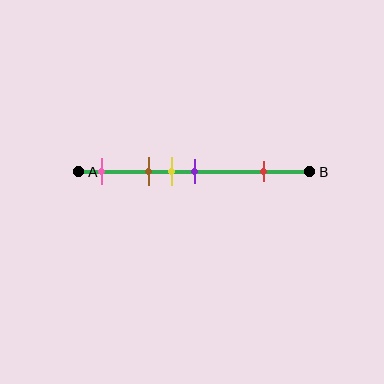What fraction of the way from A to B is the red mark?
The red mark is approximately 80% (0.8) of the way from A to B.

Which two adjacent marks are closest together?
The yellow and purple marks are the closest adjacent pair.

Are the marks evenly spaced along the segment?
No, the marks are not evenly spaced.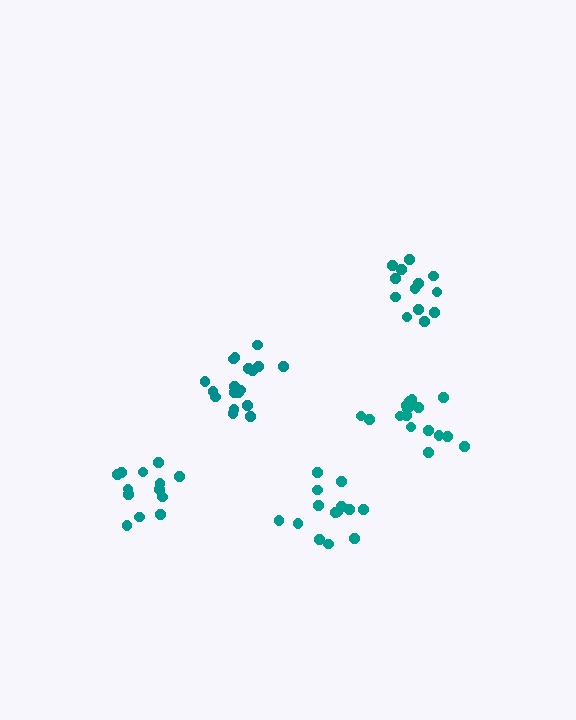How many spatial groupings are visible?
There are 5 spatial groupings.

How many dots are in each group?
Group 1: 13 dots, Group 2: 13 dots, Group 3: 14 dots, Group 4: 18 dots, Group 5: 16 dots (74 total).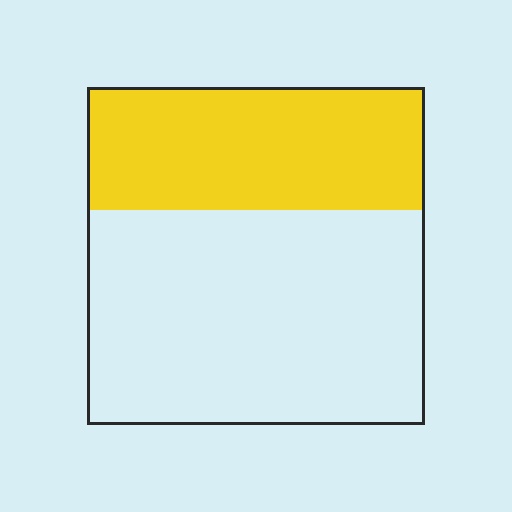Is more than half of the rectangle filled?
No.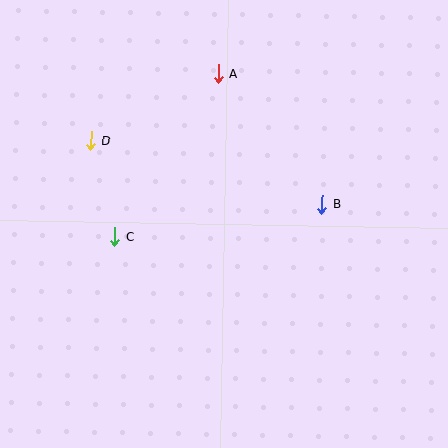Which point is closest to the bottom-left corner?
Point C is closest to the bottom-left corner.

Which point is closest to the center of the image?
Point B at (322, 204) is closest to the center.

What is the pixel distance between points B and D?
The distance between B and D is 240 pixels.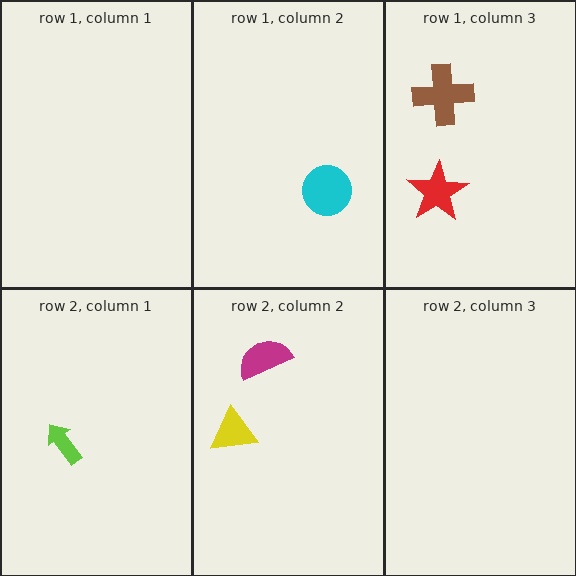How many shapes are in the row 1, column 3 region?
2.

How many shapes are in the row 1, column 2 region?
1.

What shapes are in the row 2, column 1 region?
The lime arrow.